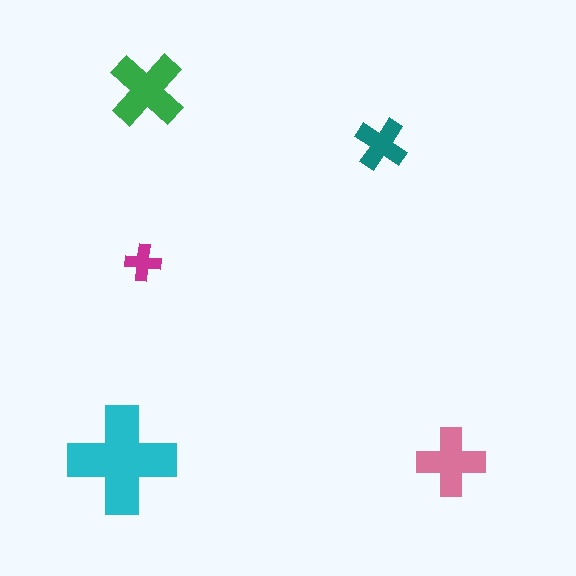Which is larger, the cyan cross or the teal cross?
The cyan one.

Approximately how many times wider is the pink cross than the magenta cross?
About 2 times wider.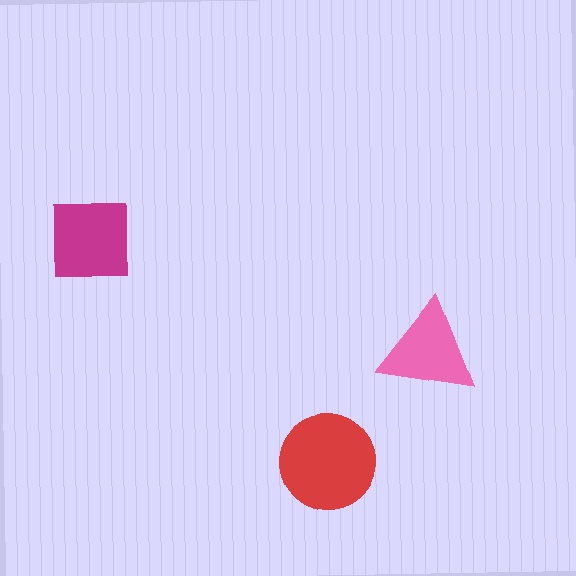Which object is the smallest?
The pink triangle.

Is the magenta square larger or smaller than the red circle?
Smaller.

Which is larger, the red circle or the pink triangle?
The red circle.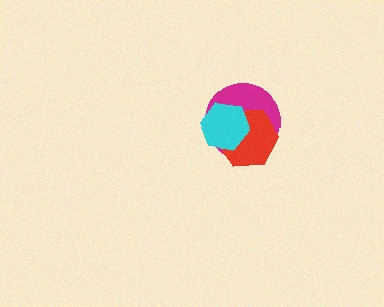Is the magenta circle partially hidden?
Yes, it is partially covered by another shape.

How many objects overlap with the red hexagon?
2 objects overlap with the red hexagon.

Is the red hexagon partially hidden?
Yes, it is partially covered by another shape.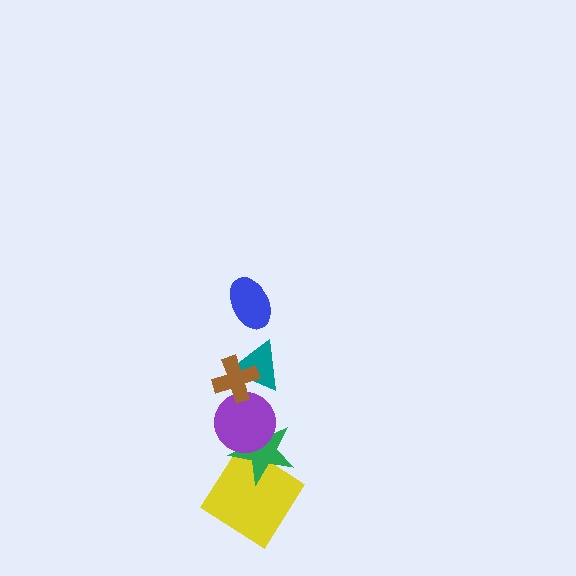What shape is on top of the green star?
The purple circle is on top of the green star.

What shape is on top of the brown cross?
The blue ellipse is on top of the brown cross.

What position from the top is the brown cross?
The brown cross is 2nd from the top.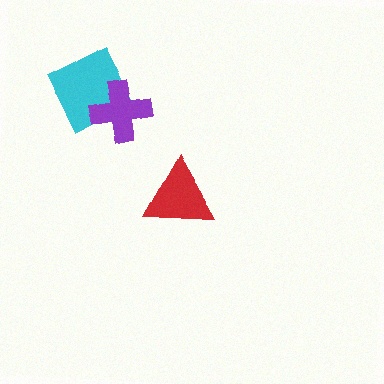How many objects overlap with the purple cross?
1 object overlaps with the purple cross.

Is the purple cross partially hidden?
No, no other shape covers it.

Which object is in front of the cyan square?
The purple cross is in front of the cyan square.